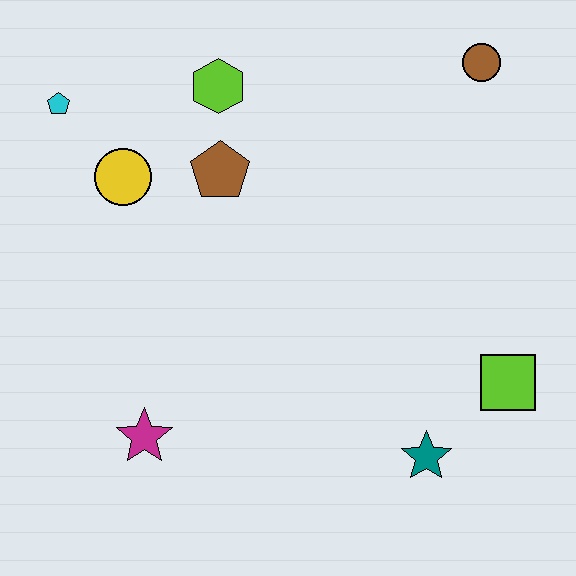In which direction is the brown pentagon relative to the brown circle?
The brown pentagon is to the left of the brown circle.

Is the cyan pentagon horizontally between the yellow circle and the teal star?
No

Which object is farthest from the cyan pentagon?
The lime square is farthest from the cyan pentagon.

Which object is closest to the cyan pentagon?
The yellow circle is closest to the cyan pentagon.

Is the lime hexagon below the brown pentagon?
No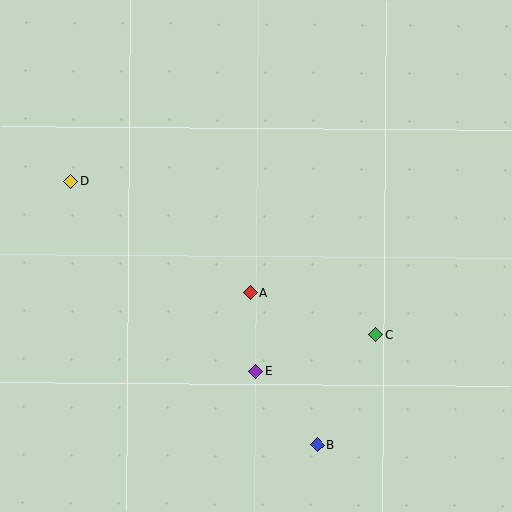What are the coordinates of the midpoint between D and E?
The midpoint between D and E is at (163, 276).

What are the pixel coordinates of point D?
Point D is at (71, 181).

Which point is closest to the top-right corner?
Point C is closest to the top-right corner.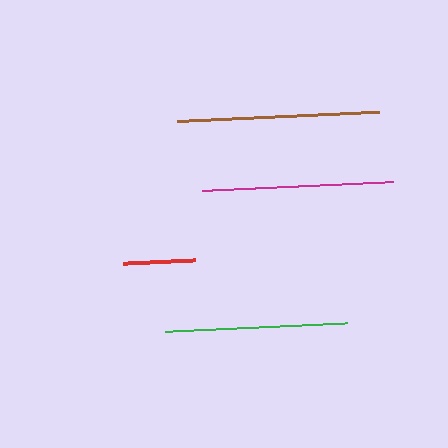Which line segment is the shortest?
The red line is the shortest at approximately 72 pixels.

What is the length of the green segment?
The green segment is approximately 182 pixels long.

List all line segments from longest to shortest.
From longest to shortest: brown, magenta, green, red.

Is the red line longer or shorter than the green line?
The green line is longer than the red line.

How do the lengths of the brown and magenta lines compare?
The brown and magenta lines are approximately the same length.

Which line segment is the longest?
The brown line is the longest at approximately 203 pixels.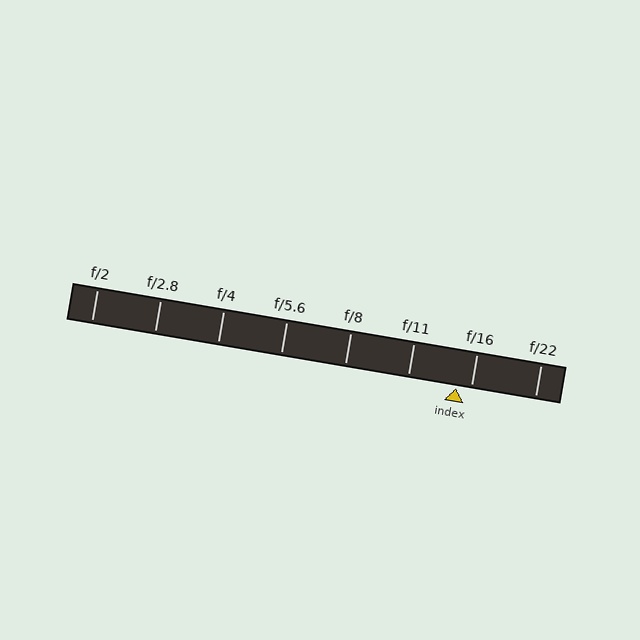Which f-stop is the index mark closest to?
The index mark is closest to f/16.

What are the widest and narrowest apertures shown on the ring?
The widest aperture shown is f/2 and the narrowest is f/22.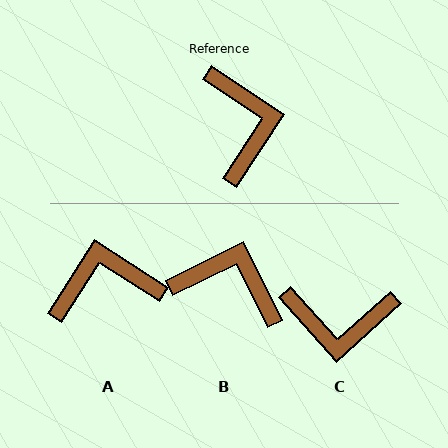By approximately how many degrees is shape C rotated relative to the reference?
Approximately 105 degrees clockwise.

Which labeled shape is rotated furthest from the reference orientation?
C, about 105 degrees away.